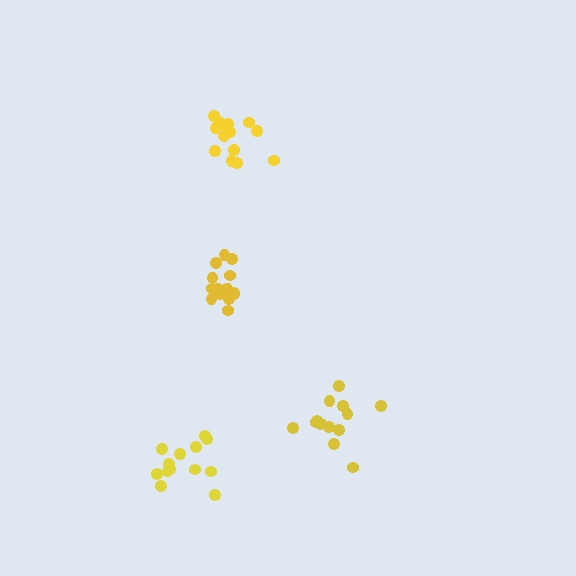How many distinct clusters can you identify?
There are 4 distinct clusters.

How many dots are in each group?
Group 1: 13 dots, Group 2: 15 dots, Group 3: 14 dots, Group 4: 13 dots (55 total).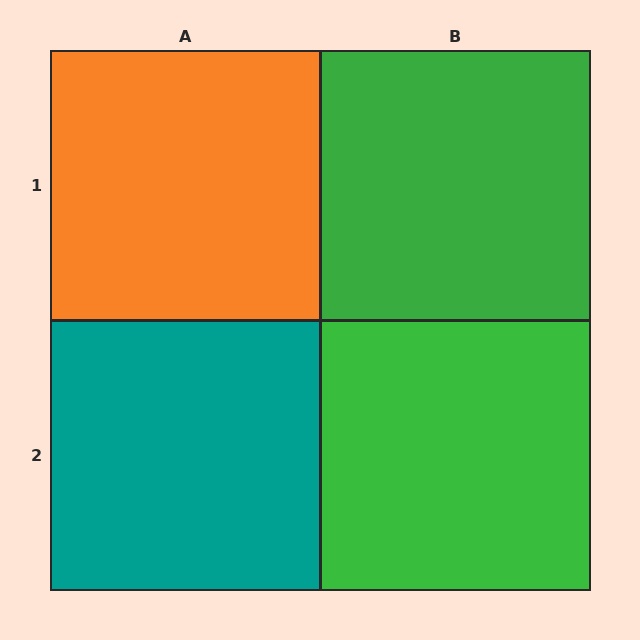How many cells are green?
2 cells are green.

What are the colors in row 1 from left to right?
Orange, green.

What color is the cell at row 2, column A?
Teal.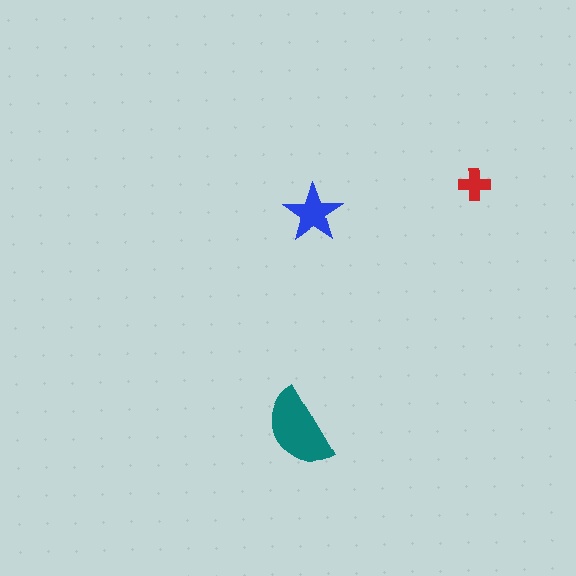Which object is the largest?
The teal semicircle.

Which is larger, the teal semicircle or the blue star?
The teal semicircle.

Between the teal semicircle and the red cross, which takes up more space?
The teal semicircle.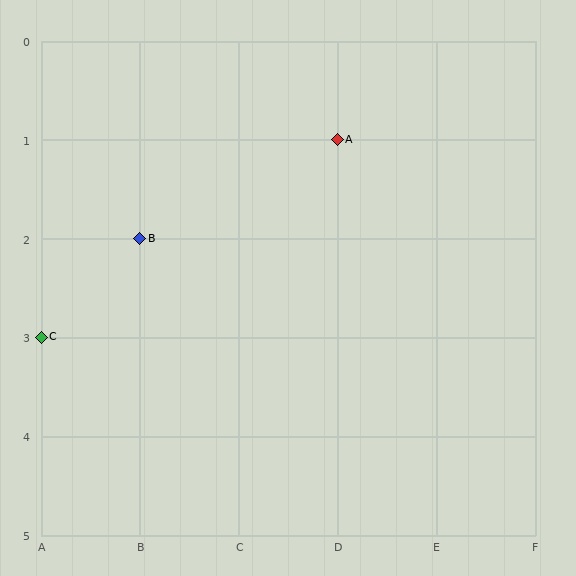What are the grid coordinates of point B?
Point B is at grid coordinates (B, 2).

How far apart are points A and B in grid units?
Points A and B are 2 columns and 1 row apart (about 2.2 grid units diagonally).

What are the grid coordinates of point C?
Point C is at grid coordinates (A, 3).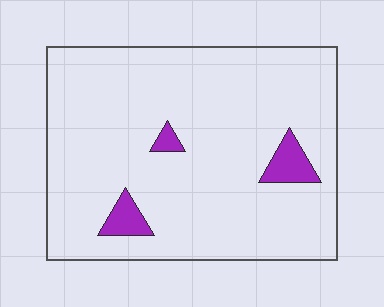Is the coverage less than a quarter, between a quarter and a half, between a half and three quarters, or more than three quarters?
Less than a quarter.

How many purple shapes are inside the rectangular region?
3.